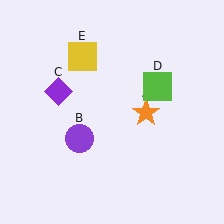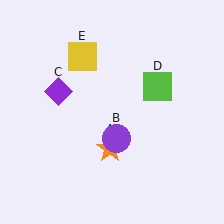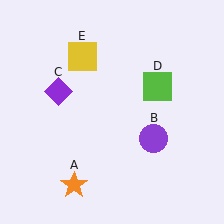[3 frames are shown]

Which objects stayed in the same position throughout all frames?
Purple diamond (object C) and lime square (object D) and yellow square (object E) remained stationary.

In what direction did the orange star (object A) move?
The orange star (object A) moved down and to the left.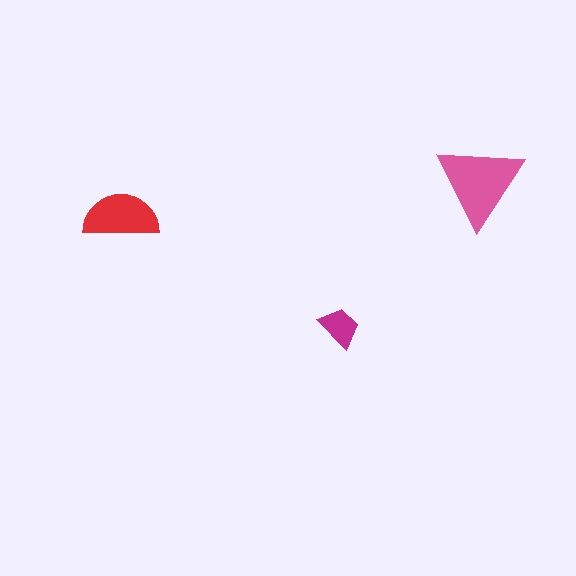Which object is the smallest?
The magenta trapezoid.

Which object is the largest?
The pink triangle.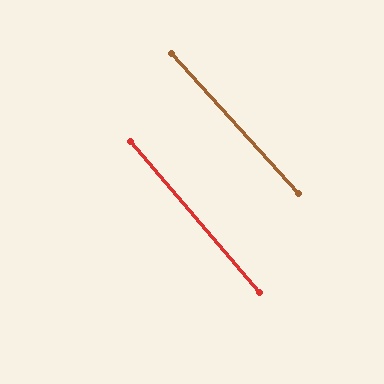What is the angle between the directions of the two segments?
Approximately 2 degrees.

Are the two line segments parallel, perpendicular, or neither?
Parallel — their directions differ by only 1.6°.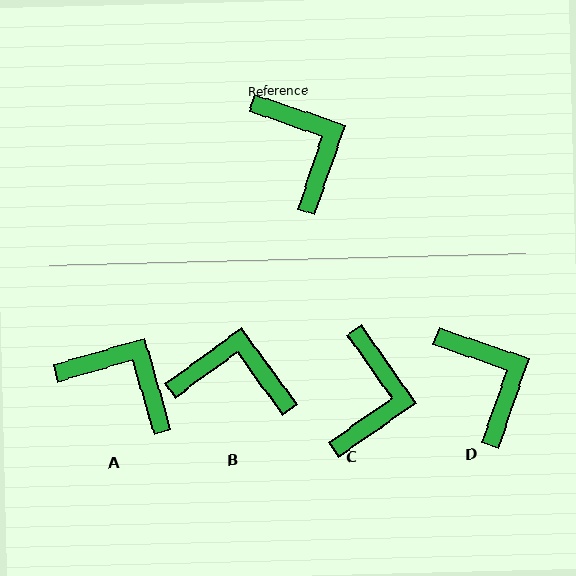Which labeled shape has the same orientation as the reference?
D.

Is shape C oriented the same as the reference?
No, it is off by about 36 degrees.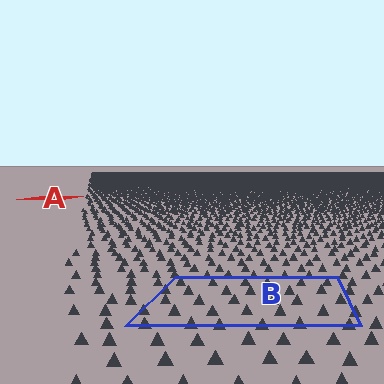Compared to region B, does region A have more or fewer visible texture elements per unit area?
Region A has more texture elements per unit area — they are packed more densely because it is farther away.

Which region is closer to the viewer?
Region B is closer. The texture elements there are larger and more spread out.